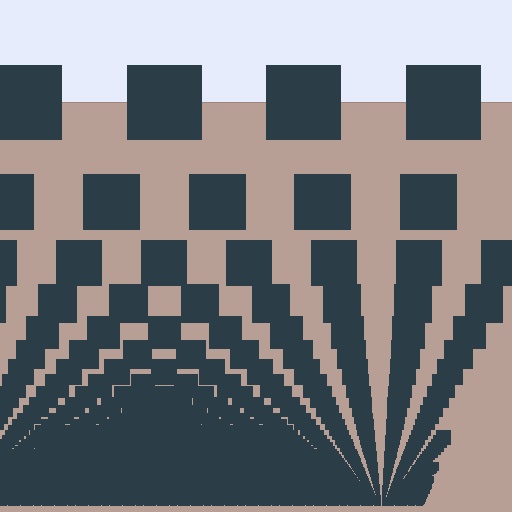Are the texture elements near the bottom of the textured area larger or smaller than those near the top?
Smaller. The gradient is inverted — elements near the bottom are smaller and denser.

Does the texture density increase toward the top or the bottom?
Density increases toward the bottom.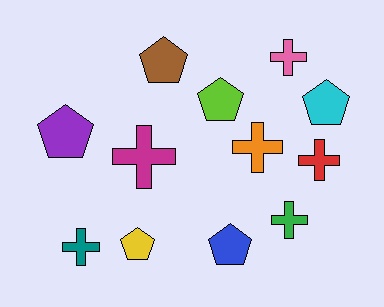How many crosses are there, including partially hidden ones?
There are 6 crosses.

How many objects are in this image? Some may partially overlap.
There are 12 objects.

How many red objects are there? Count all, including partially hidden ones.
There is 1 red object.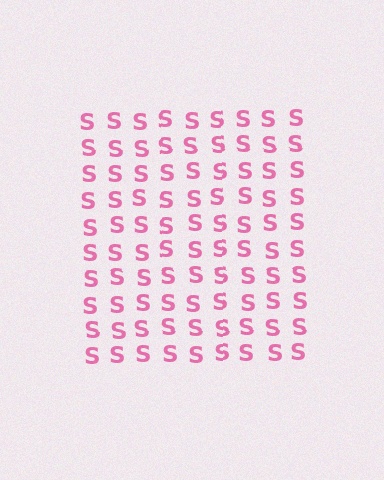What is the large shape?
The large shape is a square.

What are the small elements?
The small elements are letter S's.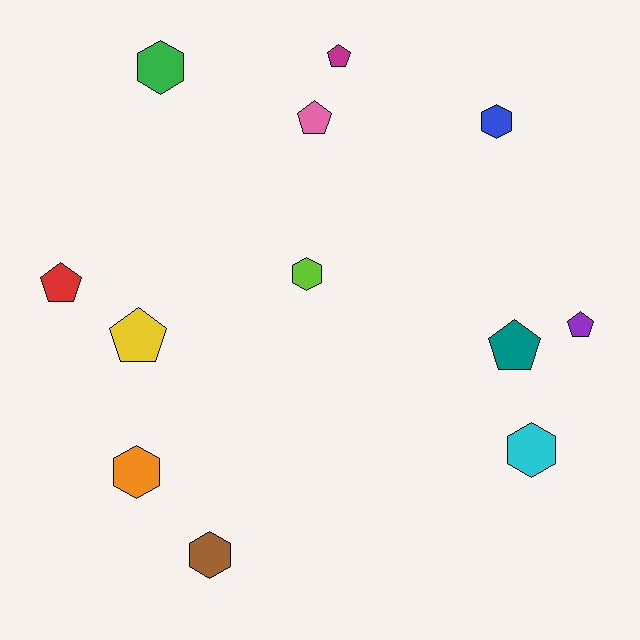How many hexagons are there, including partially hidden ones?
There are 6 hexagons.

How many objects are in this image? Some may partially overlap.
There are 12 objects.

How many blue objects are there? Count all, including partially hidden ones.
There is 1 blue object.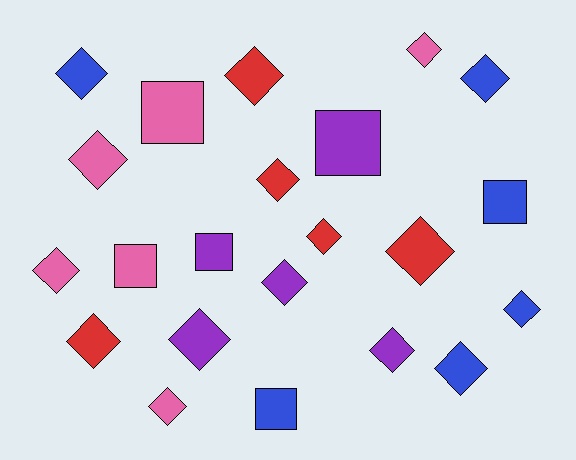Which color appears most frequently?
Pink, with 6 objects.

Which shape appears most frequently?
Diamond, with 16 objects.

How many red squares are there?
There are no red squares.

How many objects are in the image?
There are 22 objects.